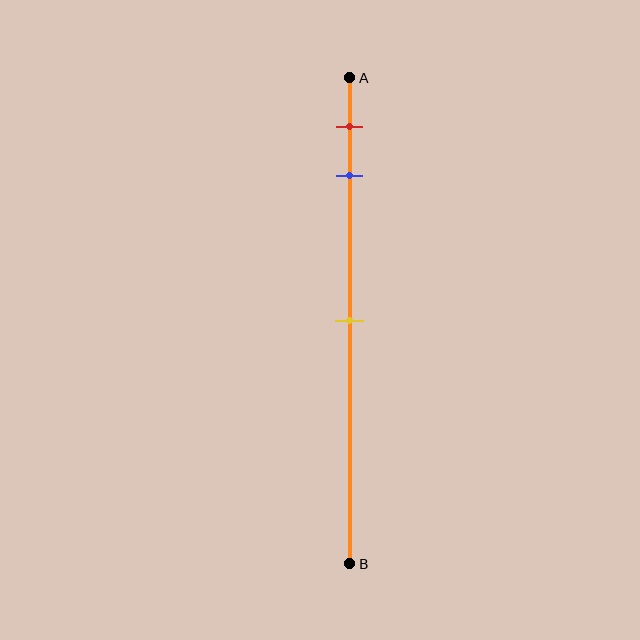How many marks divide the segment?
There are 3 marks dividing the segment.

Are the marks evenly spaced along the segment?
No, the marks are not evenly spaced.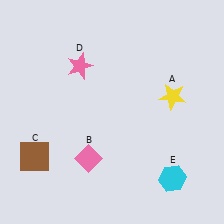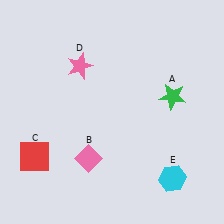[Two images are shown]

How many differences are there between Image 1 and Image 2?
There are 2 differences between the two images.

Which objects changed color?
A changed from yellow to green. C changed from brown to red.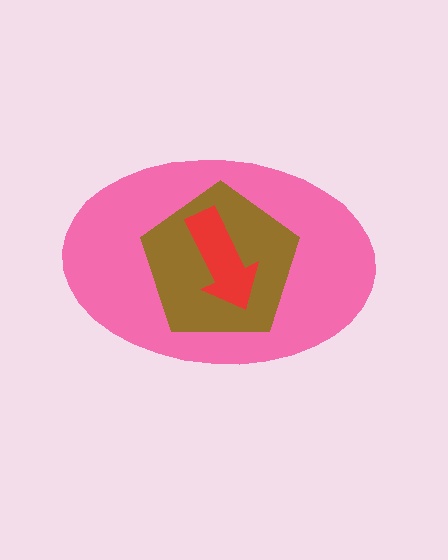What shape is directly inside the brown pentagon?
The red arrow.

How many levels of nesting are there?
3.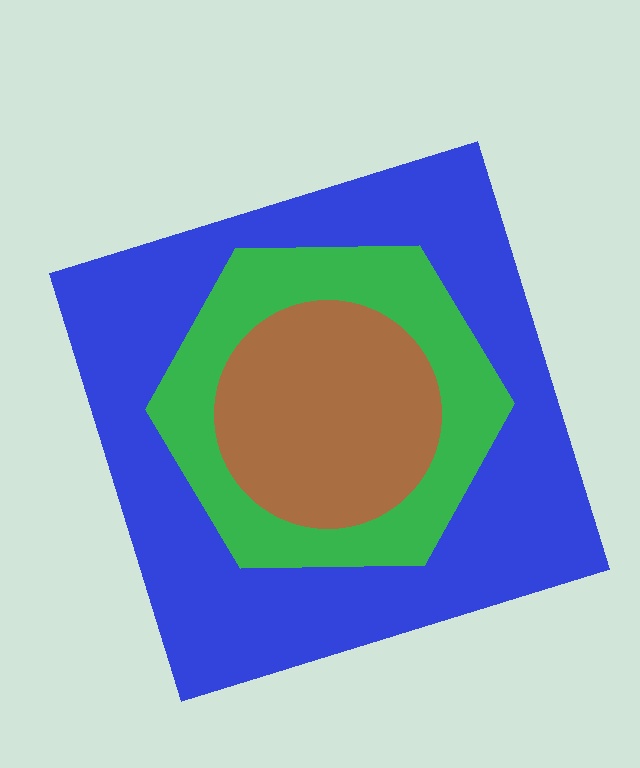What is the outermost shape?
The blue square.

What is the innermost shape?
The brown circle.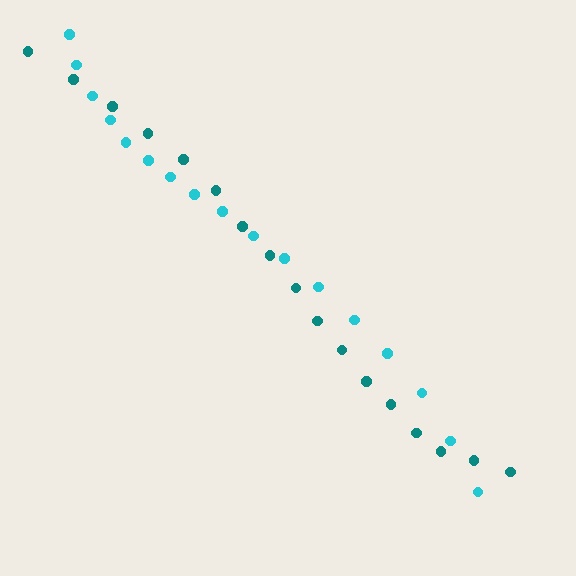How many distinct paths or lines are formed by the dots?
There are 2 distinct paths.